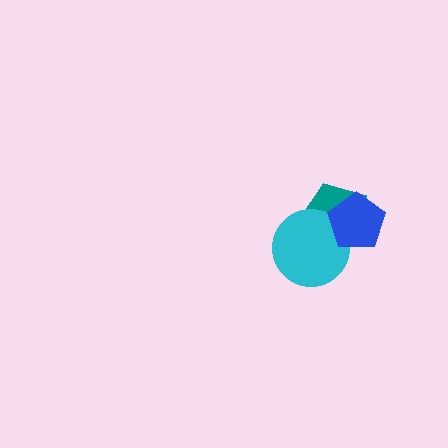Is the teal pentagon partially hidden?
Yes, it is partially covered by another shape.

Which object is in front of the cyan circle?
The blue pentagon is in front of the cyan circle.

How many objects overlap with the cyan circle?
2 objects overlap with the cyan circle.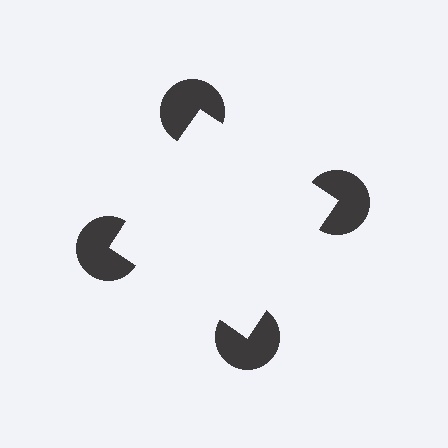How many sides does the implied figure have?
4 sides.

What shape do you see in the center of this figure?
An illusory square — its edges are inferred from the aligned wedge cuts in the pac-man discs, not physically drawn.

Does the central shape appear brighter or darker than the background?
It typically appears slightly brighter than the background, even though no actual brightness change is drawn.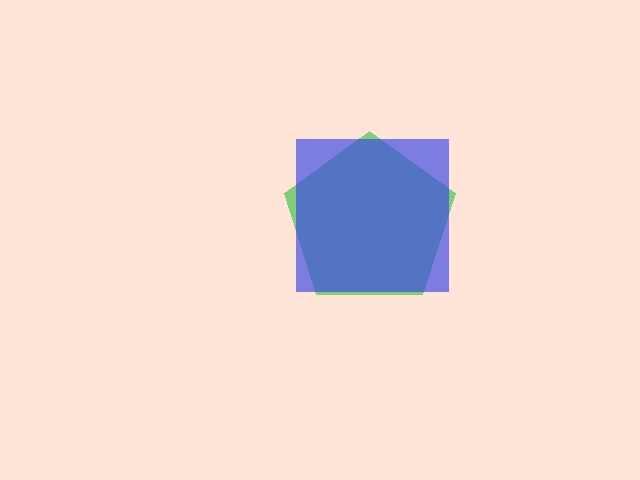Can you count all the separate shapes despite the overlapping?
Yes, there are 2 separate shapes.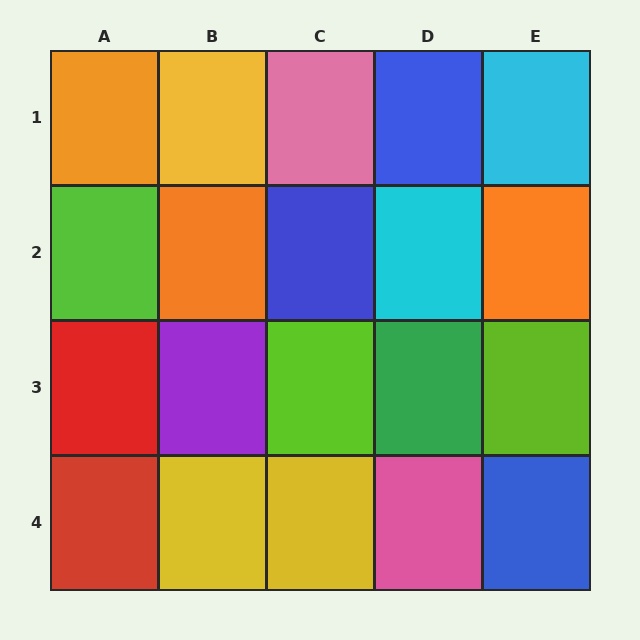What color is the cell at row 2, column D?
Cyan.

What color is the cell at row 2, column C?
Blue.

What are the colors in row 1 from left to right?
Orange, yellow, pink, blue, cyan.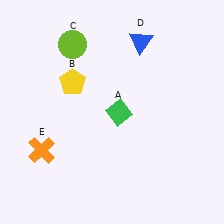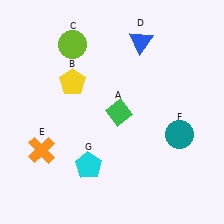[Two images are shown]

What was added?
A teal circle (F), a cyan pentagon (G) were added in Image 2.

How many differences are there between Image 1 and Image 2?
There are 2 differences between the two images.